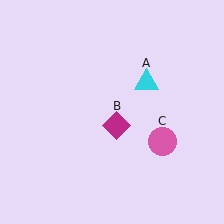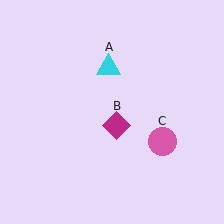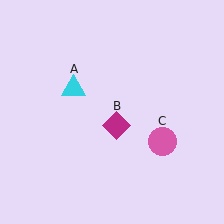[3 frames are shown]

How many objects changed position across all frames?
1 object changed position: cyan triangle (object A).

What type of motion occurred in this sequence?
The cyan triangle (object A) rotated counterclockwise around the center of the scene.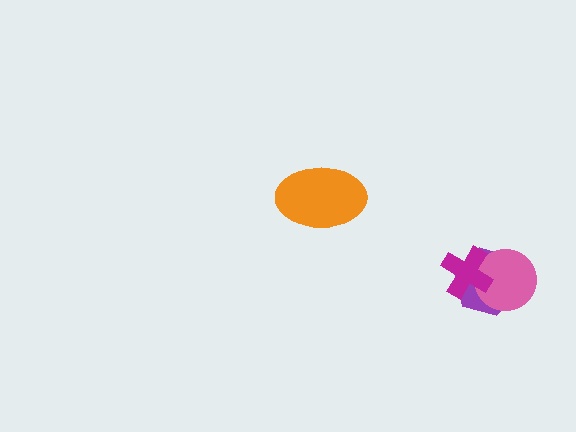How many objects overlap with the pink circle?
2 objects overlap with the pink circle.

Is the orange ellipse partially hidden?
No, no other shape covers it.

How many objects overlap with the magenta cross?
2 objects overlap with the magenta cross.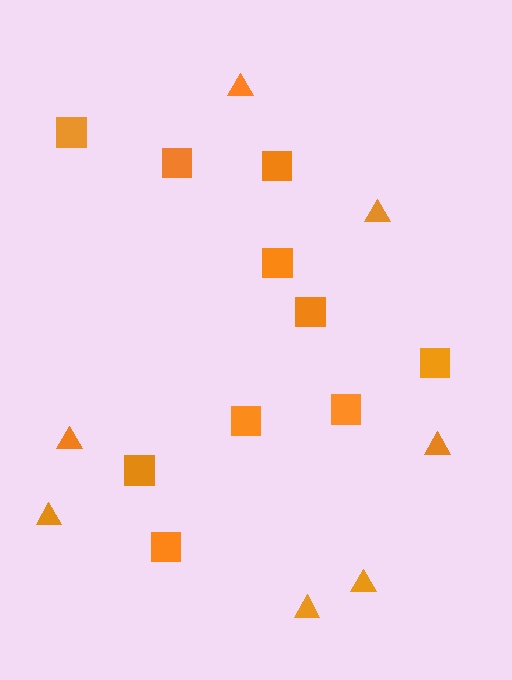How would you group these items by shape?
There are 2 groups: one group of squares (10) and one group of triangles (7).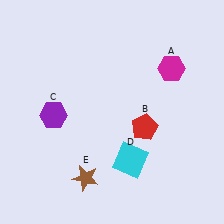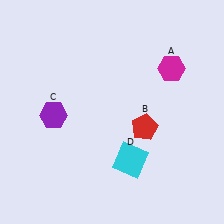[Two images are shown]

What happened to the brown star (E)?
The brown star (E) was removed in Image 2. It was in the bottom-left area of Image 1.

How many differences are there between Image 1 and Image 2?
There is 1 difference between the two images.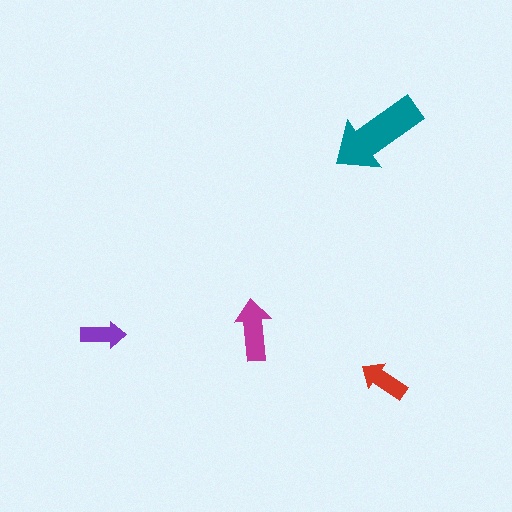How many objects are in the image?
There are 4 objects in the image.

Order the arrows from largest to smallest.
the teal one, the magenta one, the red one, the purple one.